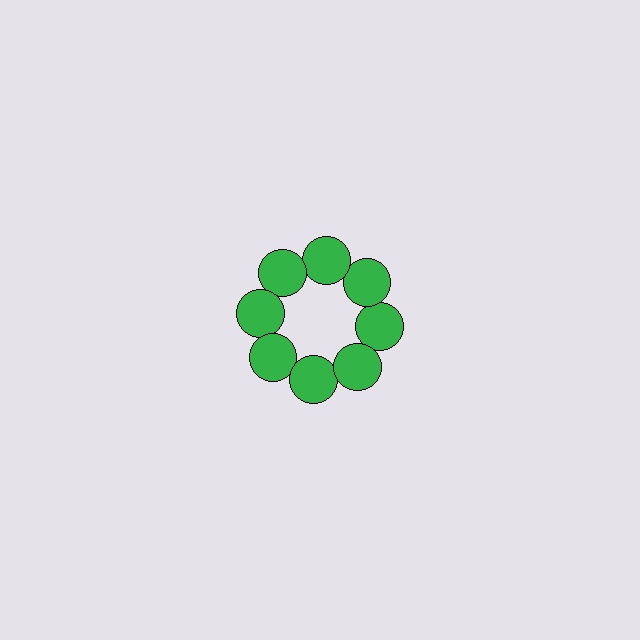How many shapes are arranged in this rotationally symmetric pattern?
There are 8 shapes, arranged in 8 groups of 1.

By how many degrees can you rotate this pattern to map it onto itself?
The pattern maps onto itself every 45 degrees of rotation.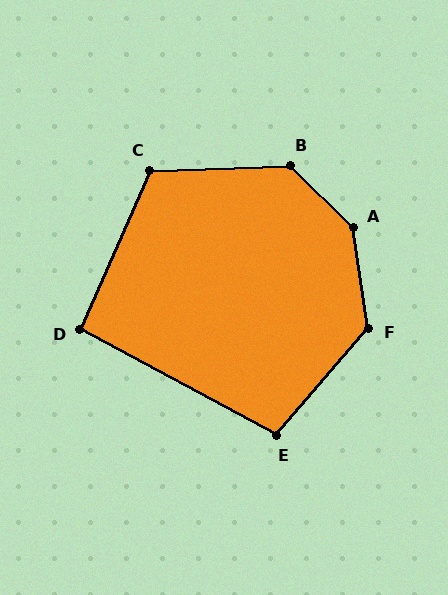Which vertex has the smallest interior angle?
D, at approximately 95 degrees.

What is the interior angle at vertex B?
Approximately 134 degrees (obtuse).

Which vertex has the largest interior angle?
A, at approximately 142 degrees.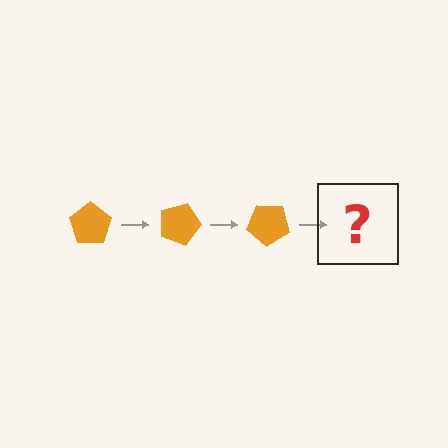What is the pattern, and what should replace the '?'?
The pattern is that the pentagon rotates 20 degrees each step. The '?' should be an orange pentagon rotated 60 degrees.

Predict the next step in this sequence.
The next step is an orange pentagon rotated 60 degrees.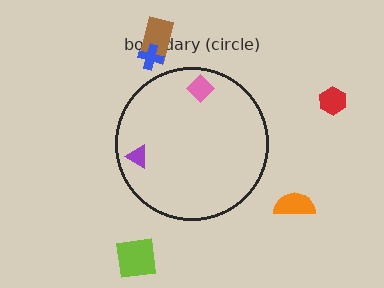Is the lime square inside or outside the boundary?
Outside.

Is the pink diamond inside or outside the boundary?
Inside.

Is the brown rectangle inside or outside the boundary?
Outside.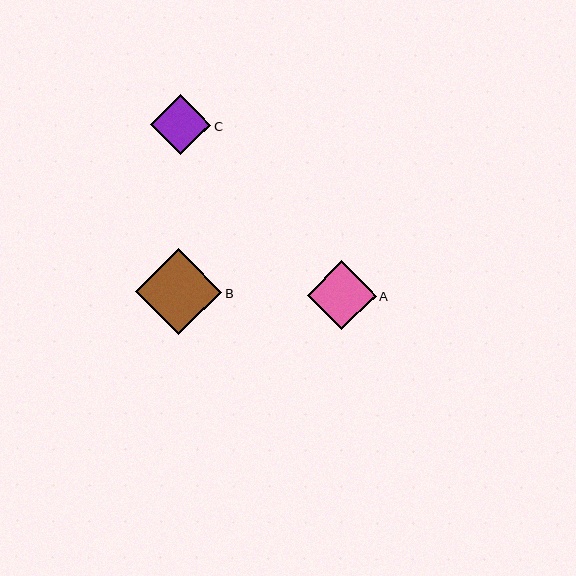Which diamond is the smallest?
Diamond C is the smallest with a size of approximately 60 pixels.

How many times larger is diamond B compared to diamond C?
Diamond B is approximately 1.4 times the size of diamond C.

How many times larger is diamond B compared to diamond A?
Diamond B is approximately 1.3 times the size of diamond A.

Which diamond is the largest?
Diamond B is the largest with a size of approximately 86 pixels.